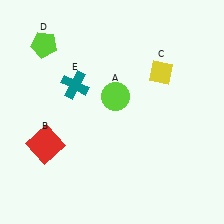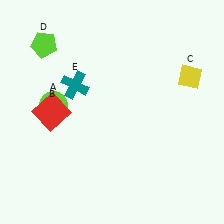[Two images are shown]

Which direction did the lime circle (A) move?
The lime circle (A) moved left.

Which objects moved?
The objects that moved are: the lime circle (A), the red square (B), the yellow diamond (C).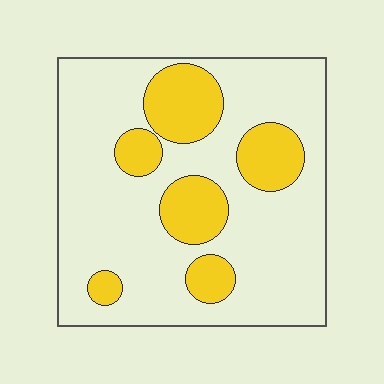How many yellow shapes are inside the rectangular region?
6.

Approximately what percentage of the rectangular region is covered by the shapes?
Approximately 25%.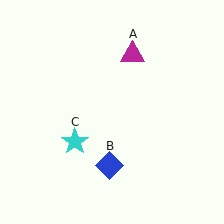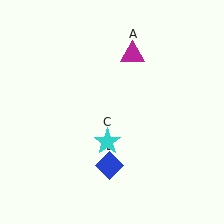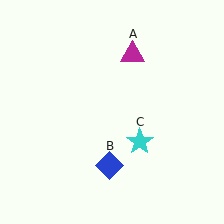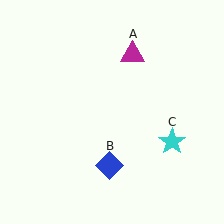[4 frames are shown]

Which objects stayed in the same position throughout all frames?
Magenta triangle (object A) and blue diamond (object B) remained stationary.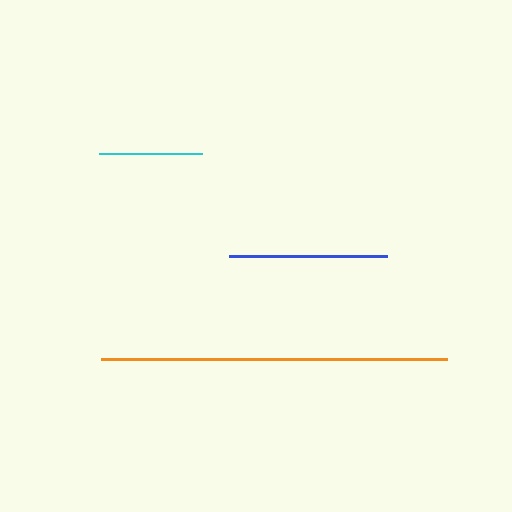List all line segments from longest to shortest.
From longest to shortest: orange, blue, cyan.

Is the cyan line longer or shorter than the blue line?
The blue line is longer than the cyan line.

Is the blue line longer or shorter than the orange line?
The orange line is longer than the blue line.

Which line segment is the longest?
The orange line is the longest at approximately 346 pixels.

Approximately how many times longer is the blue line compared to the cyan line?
The blue line is approximately 1.5 times the length of the cyan line.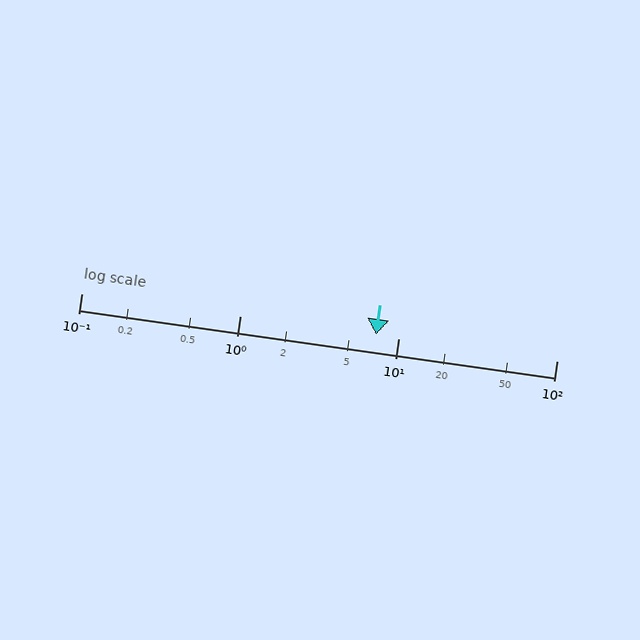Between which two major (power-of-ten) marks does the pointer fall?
The pointer is between 1 and 10.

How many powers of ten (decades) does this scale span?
The scale spans 3 decades, from 0.1 to 100.